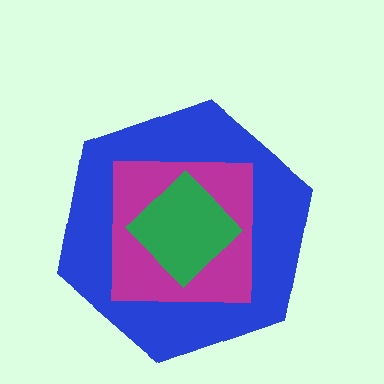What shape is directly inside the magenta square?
The green diamond.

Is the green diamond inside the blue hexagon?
Yes.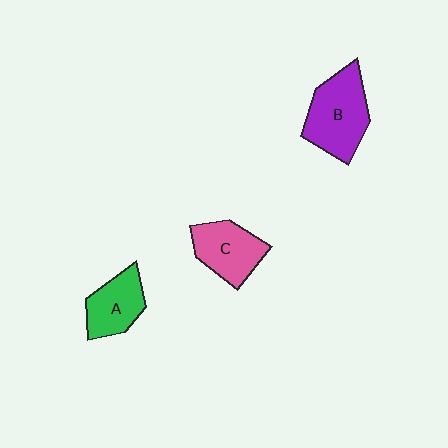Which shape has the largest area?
Shape B (purple).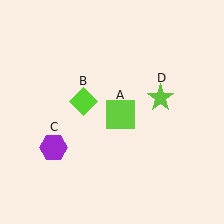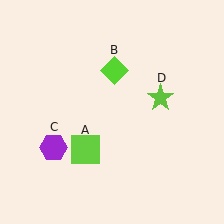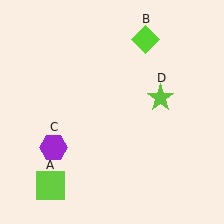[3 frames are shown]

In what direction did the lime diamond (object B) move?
The lime diamond (object B) moved up and to the right.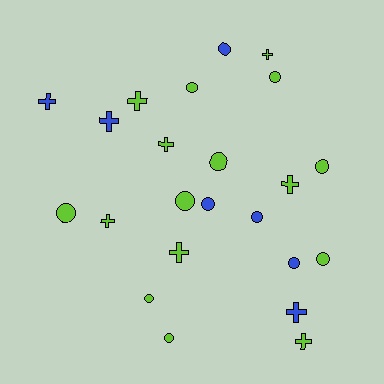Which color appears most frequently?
Lime, with 16 objects.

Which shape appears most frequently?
Circle, with 13 objects.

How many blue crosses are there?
There are 3 blue crosses.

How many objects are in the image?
There are 23 objects.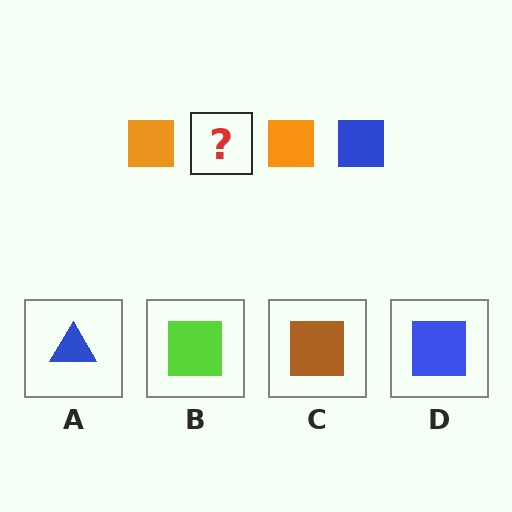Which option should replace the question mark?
Option D.